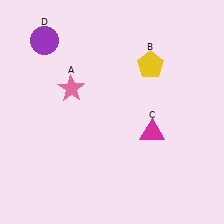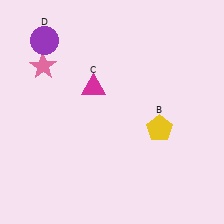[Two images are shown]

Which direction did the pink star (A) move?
The pink star (A) moved left.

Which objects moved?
The objects that moved are: the pink star (A), the yellow pentagon (B), the magenta triangle (C).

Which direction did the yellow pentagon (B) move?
The yellow pentagon (B) moved down.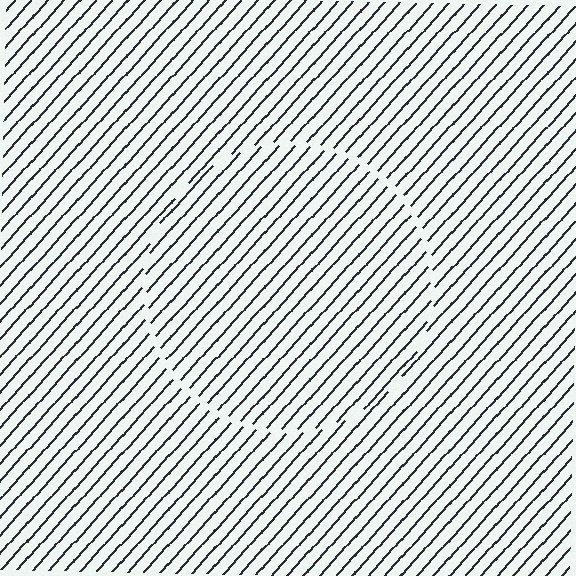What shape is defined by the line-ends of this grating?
An illusory circle. The interior of the shape contains the same grating, shifted by half a period — the contour is defined by the phase discontinuity where line-ends from the inner and outer gratings abut.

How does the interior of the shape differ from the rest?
The interior of the shape contains the same grating, shifted by half a period — the contour is defined by the phase discontinuity where line-ends from the inner and outer gratings abut.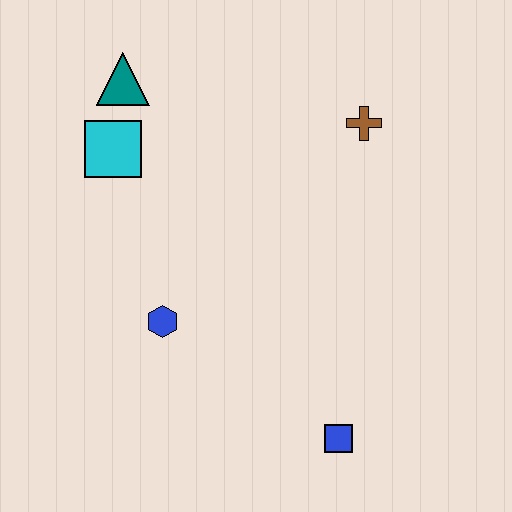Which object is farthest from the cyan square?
The blue square is farthest from the cyan square.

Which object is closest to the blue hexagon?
The cyan square is closest to the blue hexagon.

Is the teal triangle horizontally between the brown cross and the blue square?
No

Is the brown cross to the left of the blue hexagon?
No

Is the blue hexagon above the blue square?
Yes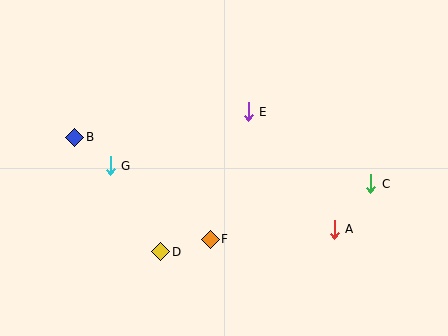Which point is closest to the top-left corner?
Point B is closest to the top-left corner.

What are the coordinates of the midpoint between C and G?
The midpoint between C and G is at (241, 175).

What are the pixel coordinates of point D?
Point D is at (161, 252).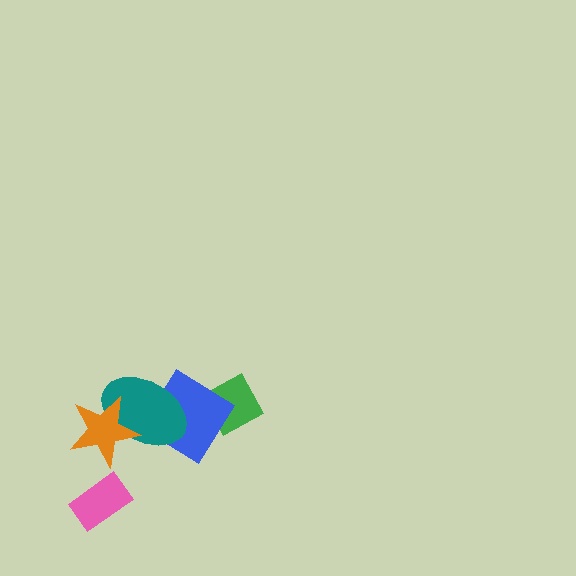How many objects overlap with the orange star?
1 object overlaps with the orange star.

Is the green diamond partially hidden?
Yes, it is partially covered by another shape.